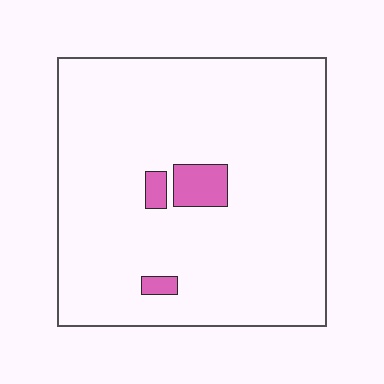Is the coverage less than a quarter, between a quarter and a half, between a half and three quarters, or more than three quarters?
Less than a quarter.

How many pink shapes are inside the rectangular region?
3.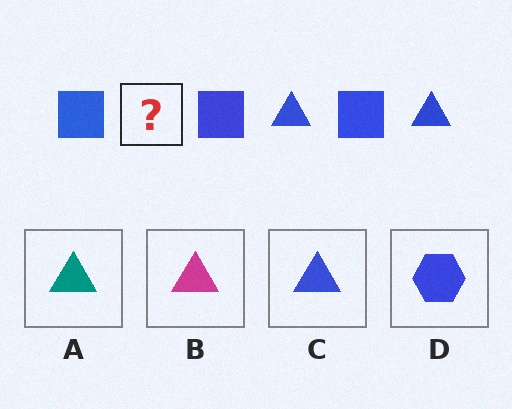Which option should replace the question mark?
Option C.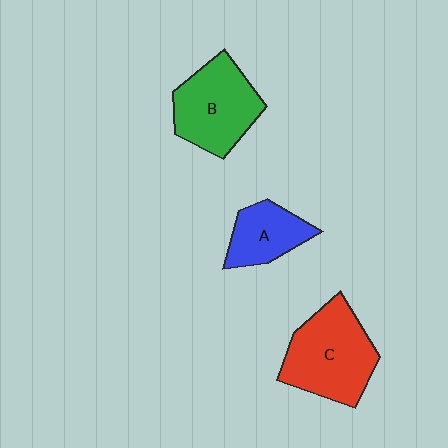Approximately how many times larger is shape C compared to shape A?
Approximately 1.7 times.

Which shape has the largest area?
Shape C (red).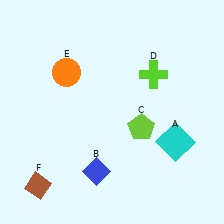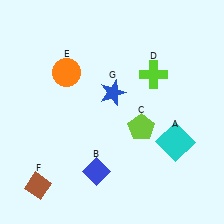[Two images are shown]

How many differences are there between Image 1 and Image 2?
There is 1 difference between the two images.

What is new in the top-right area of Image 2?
A blue star (G) was added in the top-right area of Image 2.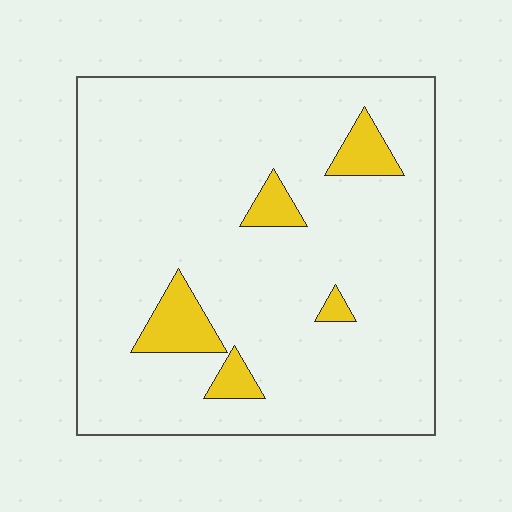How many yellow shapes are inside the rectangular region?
5.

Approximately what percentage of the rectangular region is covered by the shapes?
Approximately 10%.